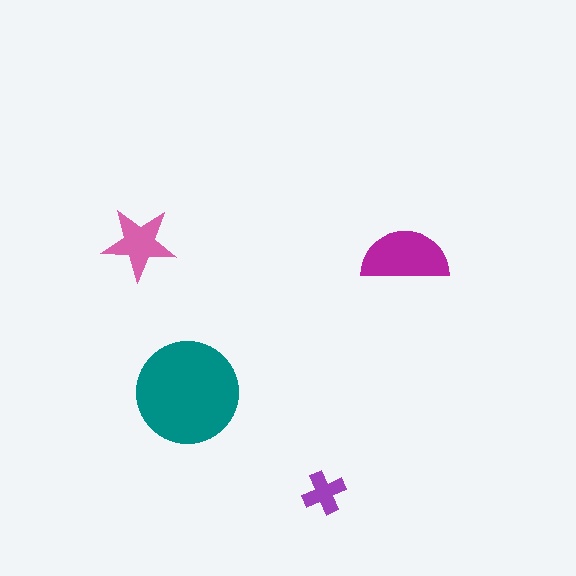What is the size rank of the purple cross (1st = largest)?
4th.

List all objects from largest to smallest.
The teal circle, the magenta semicircle, the pink star, the purple cross.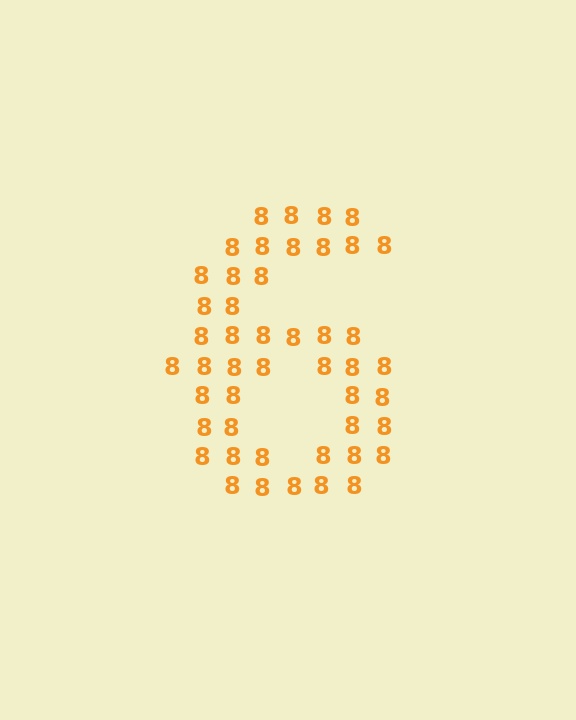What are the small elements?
The small elements are digit 8's.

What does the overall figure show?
The overall figure shows the digit 6.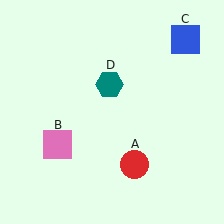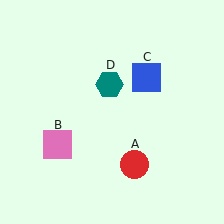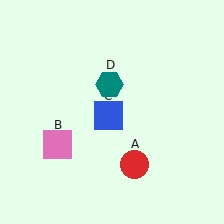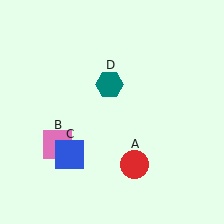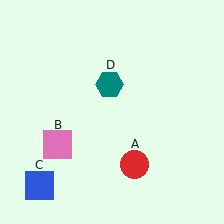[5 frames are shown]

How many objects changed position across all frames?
1 object changed position: blue square (object C).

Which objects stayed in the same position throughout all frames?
Red circle (object A) and pink square (object B) and teal hexagon (object D) remained stationary.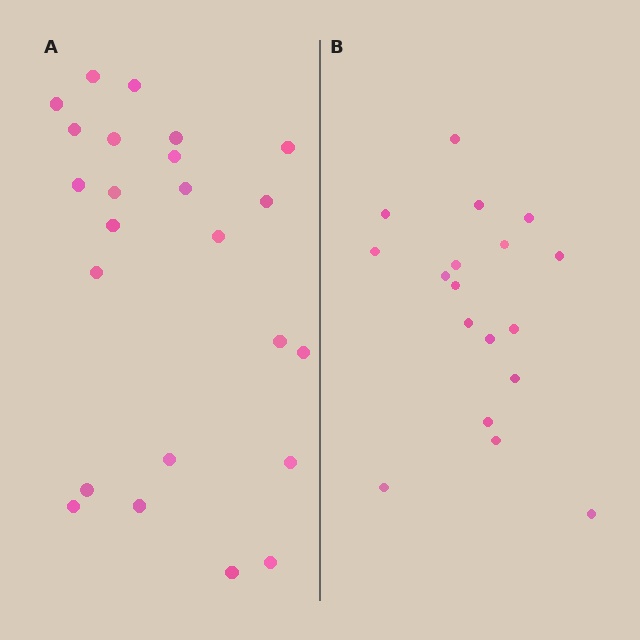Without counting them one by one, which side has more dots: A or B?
Region A (the left region) has more dots.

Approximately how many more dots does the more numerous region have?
Region A has about 6 more dots than region B.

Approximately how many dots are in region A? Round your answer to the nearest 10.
About 20 dots. (The exact count is 24, which rounds to 20.)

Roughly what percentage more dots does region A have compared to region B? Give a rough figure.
About 35% more.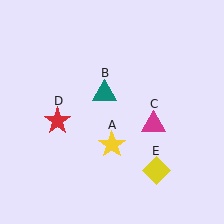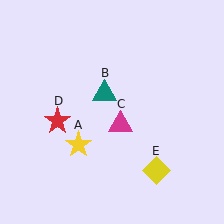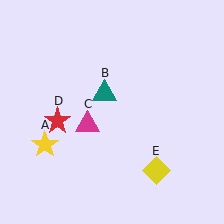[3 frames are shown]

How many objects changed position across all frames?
2 objects changed position: yellow star (object A), magenta triangle (object C).